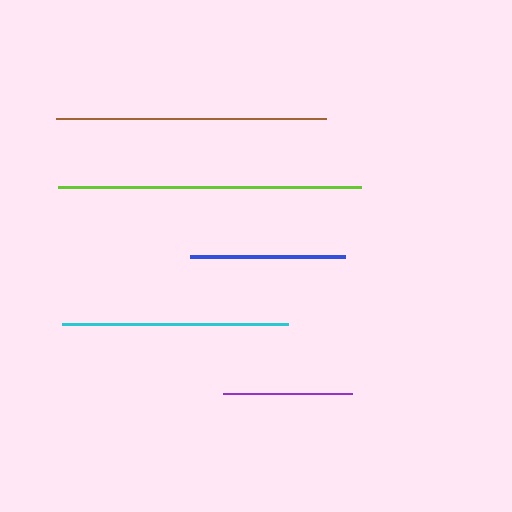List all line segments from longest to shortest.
From longest to shortest: lime, brown, cyan, blue, purple.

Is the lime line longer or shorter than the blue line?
The lime line is longer than the blue line.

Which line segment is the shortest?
The purple line is the shortest at approximately 129 pixels.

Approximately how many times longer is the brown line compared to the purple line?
The brown line is approximately 2.1 times the length of the purple line.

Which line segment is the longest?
The lime line is the longest at approximately 303 pixels.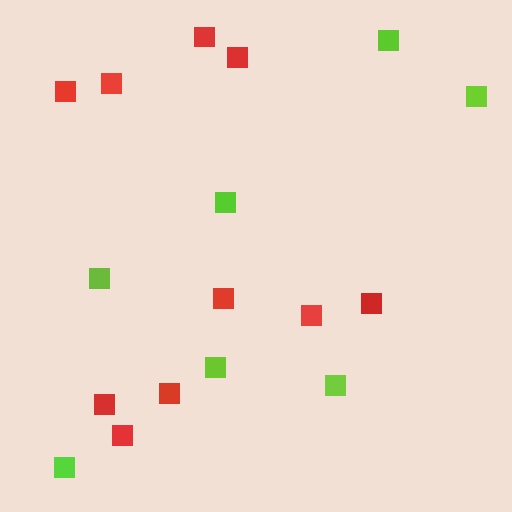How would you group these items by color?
There are 2 groups: one group of lime squares (7) and one group of red squares (10).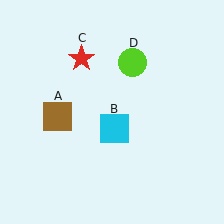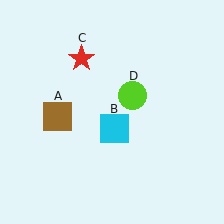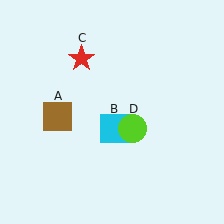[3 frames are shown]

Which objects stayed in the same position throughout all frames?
Brown square (object A) and cyan square (object B) and red star (object C) remained stationary.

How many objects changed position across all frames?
1 object changed position: lime circle (object D).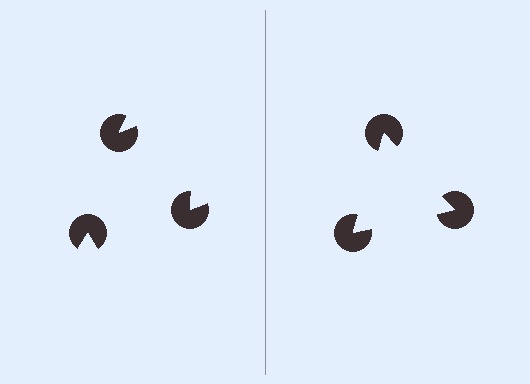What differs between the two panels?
The pac-man discs are positioned identically on both sides; only the wedge orientations differ. On the right they align to a triangle; on the left they are misaligned.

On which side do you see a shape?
An illusory triangle appears on the right side. On the left side the wedge cuts are rotated, so no coherent shape forms.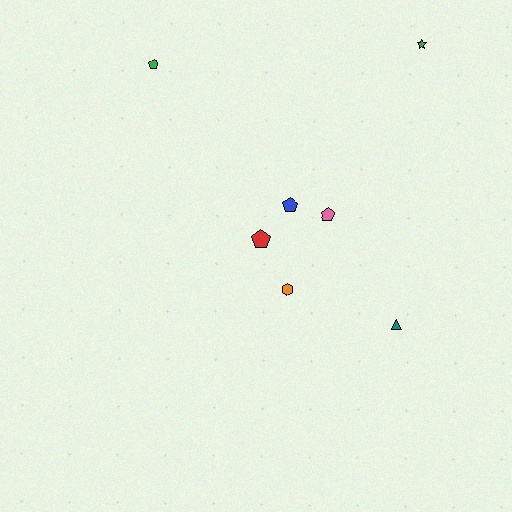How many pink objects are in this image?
There is 1 pink object.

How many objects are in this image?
There are 7 objects.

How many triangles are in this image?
There is 1 triangle.